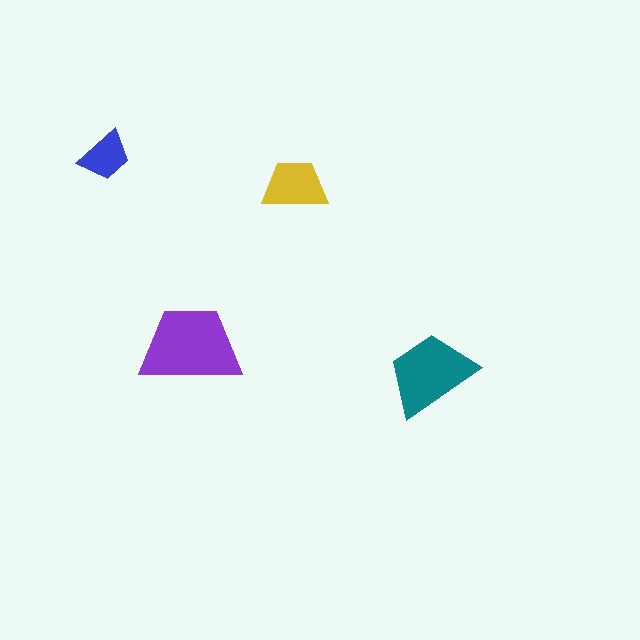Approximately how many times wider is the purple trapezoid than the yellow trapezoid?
About 1.5 times wider.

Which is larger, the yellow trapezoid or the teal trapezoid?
The teal one.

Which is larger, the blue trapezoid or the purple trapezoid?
The purple one.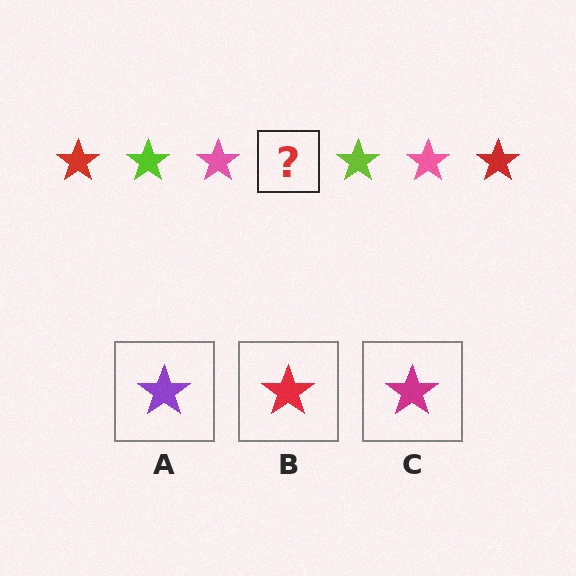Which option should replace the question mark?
Option B.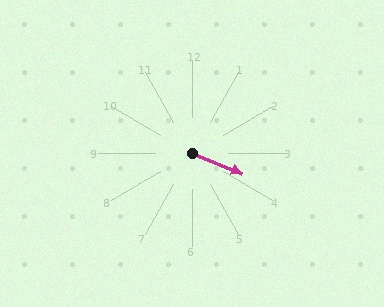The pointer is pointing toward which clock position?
Roughly 4 o'clock.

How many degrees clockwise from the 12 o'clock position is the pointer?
Approximately 112 degrees.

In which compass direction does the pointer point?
East.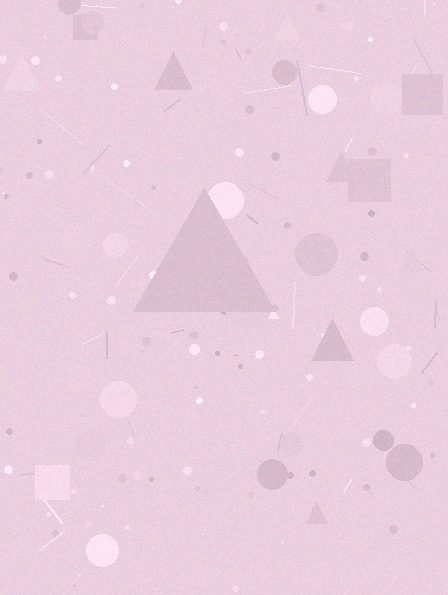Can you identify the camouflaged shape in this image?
The camouflaged shape is a triangle.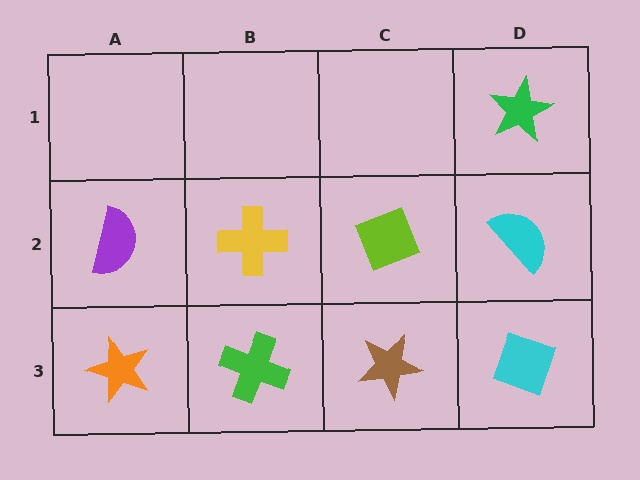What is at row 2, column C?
A lime diamond.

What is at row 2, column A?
A purple semicircle.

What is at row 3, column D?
A cyan diamond.